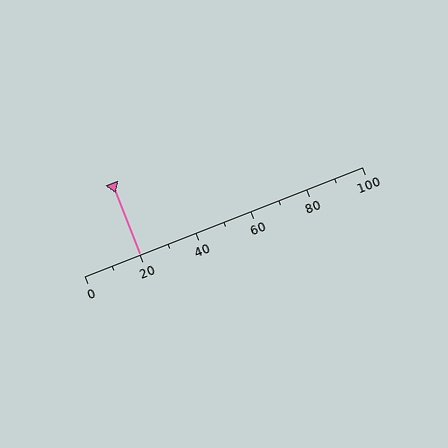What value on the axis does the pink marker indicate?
The marker indicates approximately 20.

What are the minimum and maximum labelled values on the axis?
The axis runs from 0 to 100.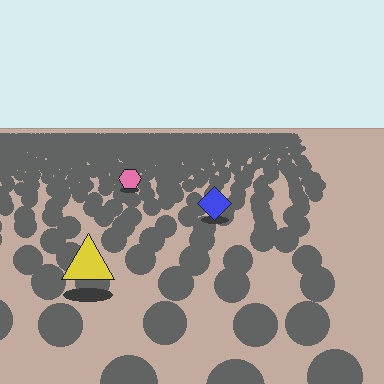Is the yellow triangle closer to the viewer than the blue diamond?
Yes. The yellow triangle is closer — you can tell from the texture gradient: the ground texture is coarser near it.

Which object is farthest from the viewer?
The pink hexagon is farthest from the viewer. It appears smaller and the ground texture around it is denser.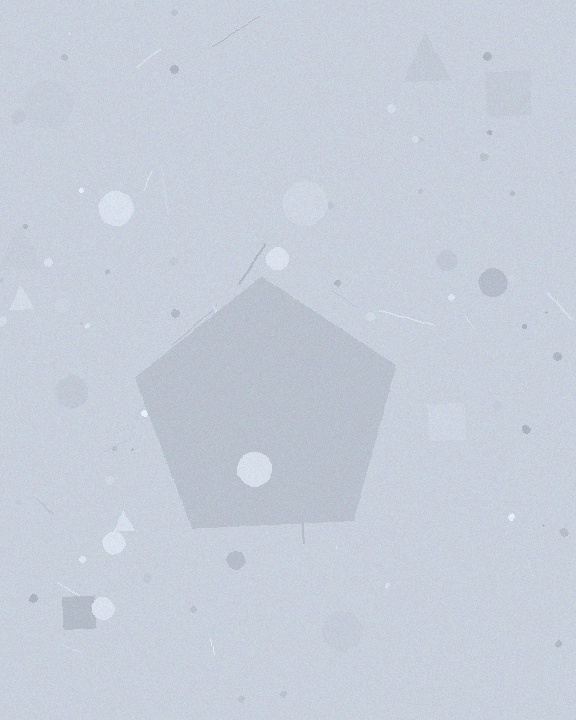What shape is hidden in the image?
A pentagon is hidden in the image.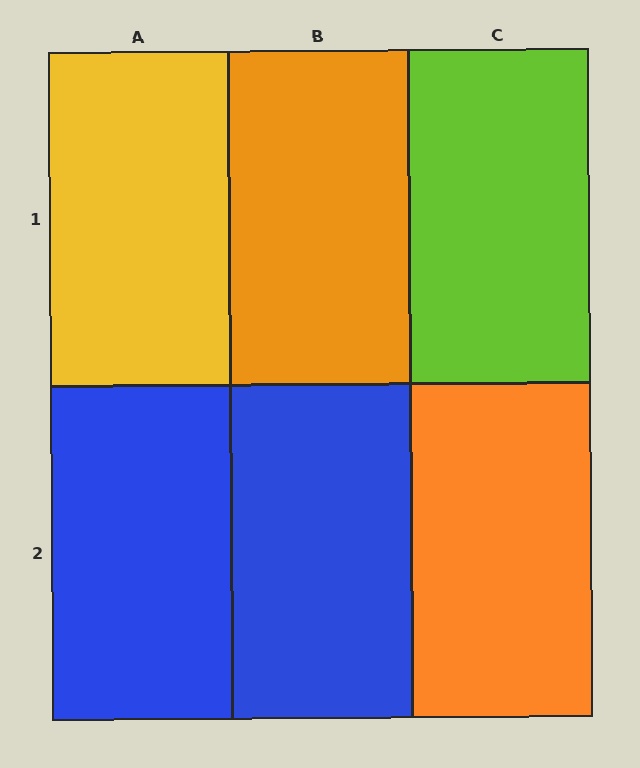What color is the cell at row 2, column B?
Blue.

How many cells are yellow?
1 cell is yellow.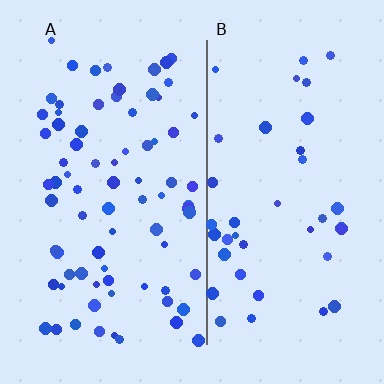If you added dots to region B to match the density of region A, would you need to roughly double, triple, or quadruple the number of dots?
Approximately double.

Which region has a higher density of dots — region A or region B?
A (the left).